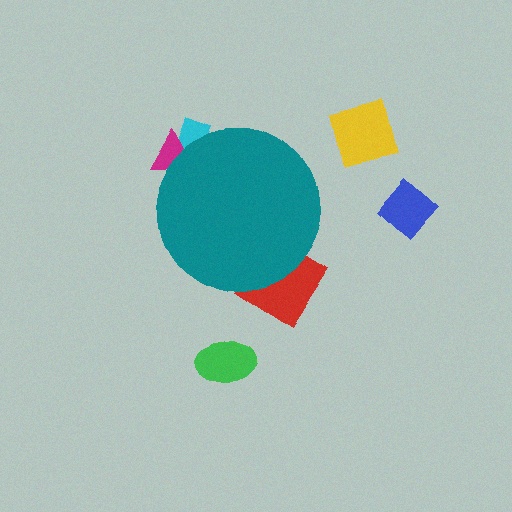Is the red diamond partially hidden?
Yes, the red diamond is partially hidden behind the teal circle.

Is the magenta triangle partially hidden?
Yes, the magenta triangle is partially hidden behind the teal circle.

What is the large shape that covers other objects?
A teal circle.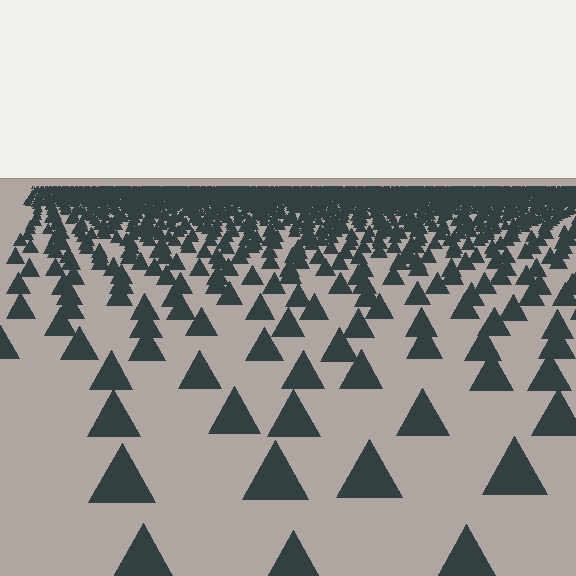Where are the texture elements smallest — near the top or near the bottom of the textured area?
Near the top.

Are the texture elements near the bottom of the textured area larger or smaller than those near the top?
Larger. Near the bottom, elements are closer to the viewer and appear at a bigger on-screen size.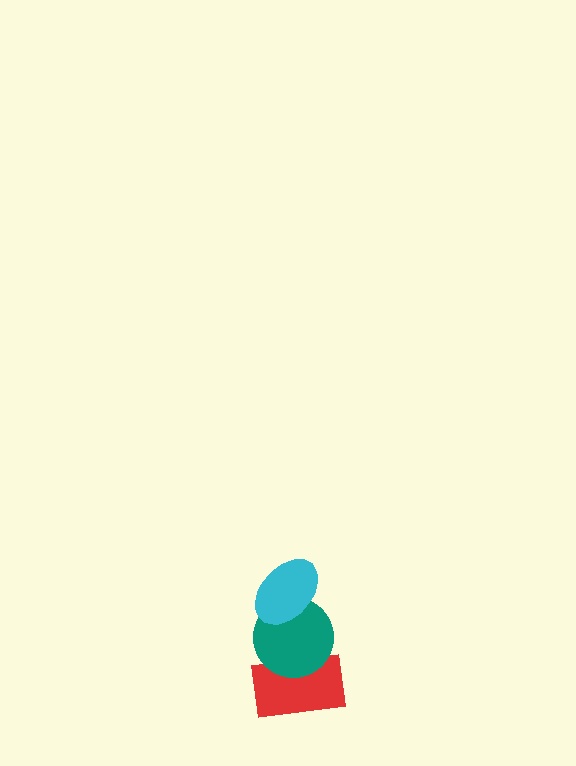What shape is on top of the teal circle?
The cyan ellipse is on top of the teal circle.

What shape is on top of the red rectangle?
The teal circle is on top of the red rectangle.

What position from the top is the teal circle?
The teal circle is 2nd from the top.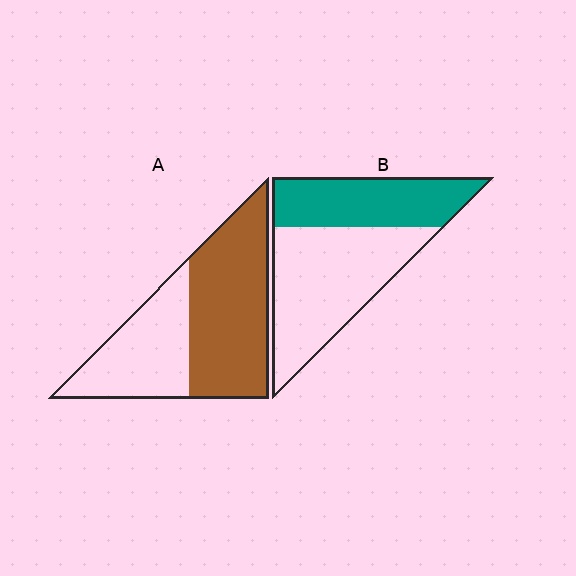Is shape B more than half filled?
No.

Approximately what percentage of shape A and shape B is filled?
A is approximately 60% and B is approximately 40%.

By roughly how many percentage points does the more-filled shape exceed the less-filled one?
By roughly 20 percentage points (A over B).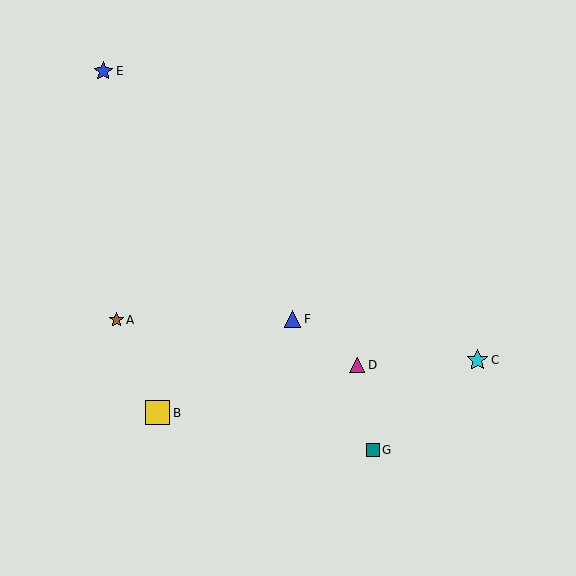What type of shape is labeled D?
Shape D is a magenta triangle.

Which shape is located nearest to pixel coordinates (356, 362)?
The magenta triangle (labeled D) at (357, 365) is nearest to that location.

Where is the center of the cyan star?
The center of the cyan star is at (477, 360).